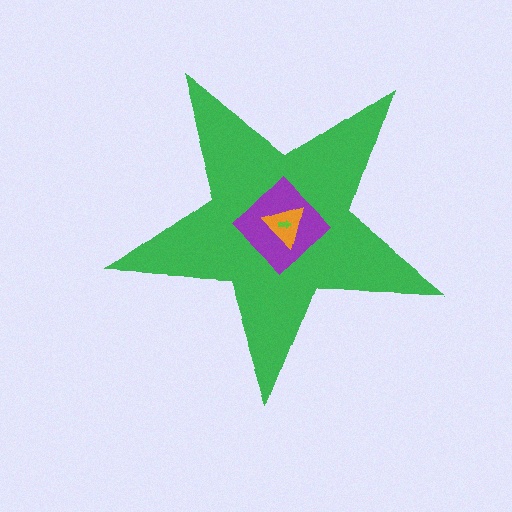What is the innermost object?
The lime arrow.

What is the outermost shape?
The green star.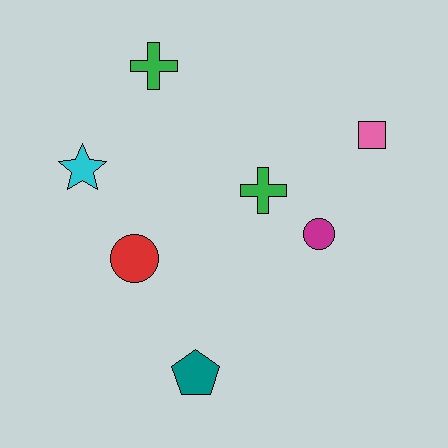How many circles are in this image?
There are 2 circles.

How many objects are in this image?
There are 7 objects.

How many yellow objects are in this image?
There are no yellow objects.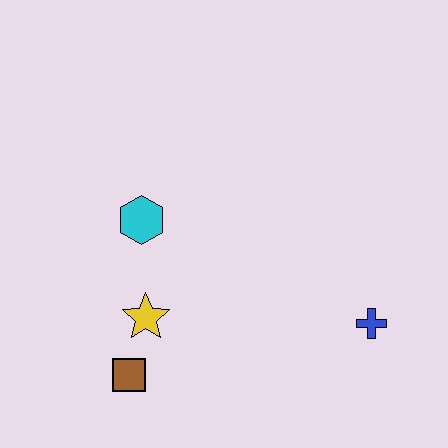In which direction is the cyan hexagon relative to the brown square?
The cyan hexagon is above the brown square.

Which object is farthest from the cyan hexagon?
The blue cross is farthest from the cyan hexagon.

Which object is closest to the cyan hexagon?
The yellow star is closest to the cyan hexagon.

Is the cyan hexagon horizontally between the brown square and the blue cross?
Yes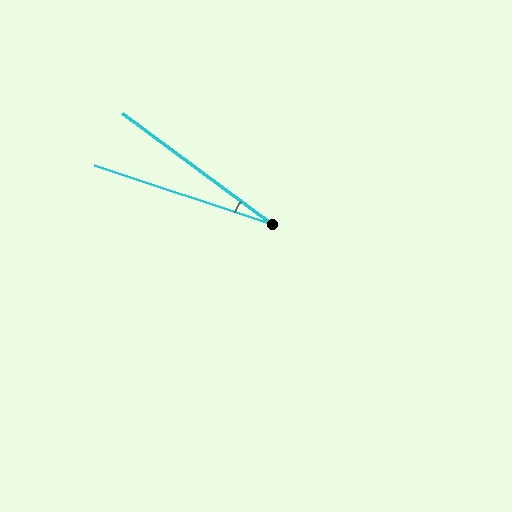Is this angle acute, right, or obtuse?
It is acute.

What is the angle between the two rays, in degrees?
Approximately 18 degrees.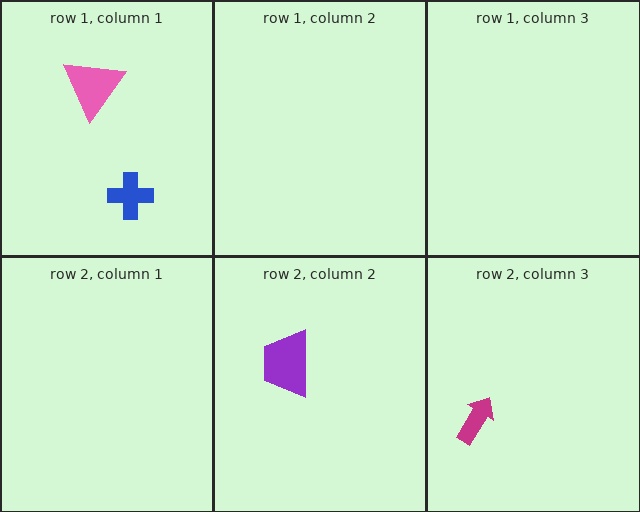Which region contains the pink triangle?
The row 1, column 1 region.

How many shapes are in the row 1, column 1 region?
2.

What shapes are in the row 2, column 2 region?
The purple trapezoid.